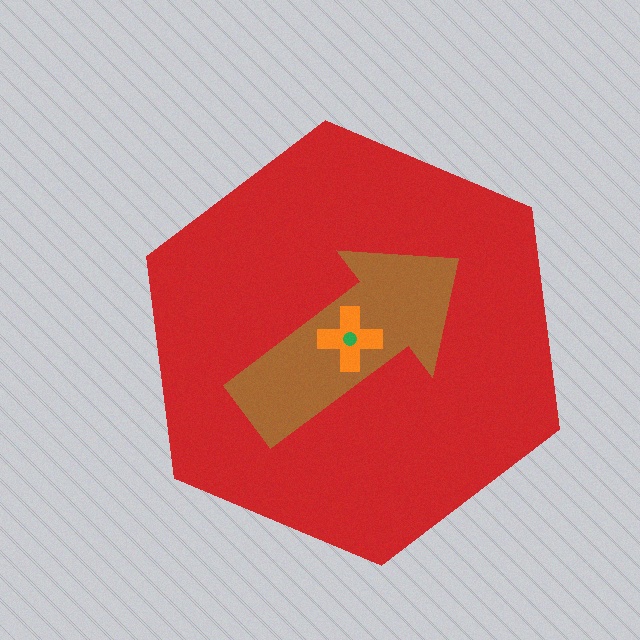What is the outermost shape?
The red hexagon.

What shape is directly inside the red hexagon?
The brown arrow.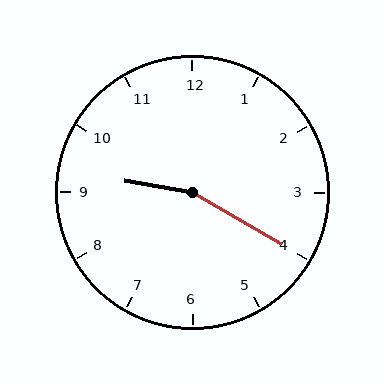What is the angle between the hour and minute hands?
Approximately 160 degrees.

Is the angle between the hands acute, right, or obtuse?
It is obtuse.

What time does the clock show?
9:20.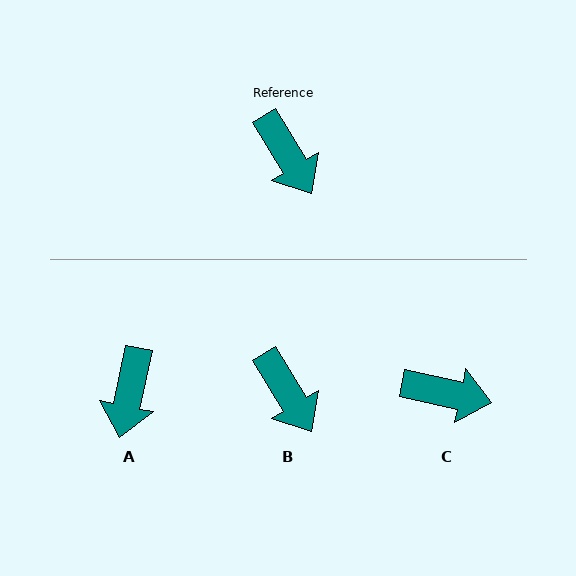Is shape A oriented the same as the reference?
No, it is off by about 44 degrees.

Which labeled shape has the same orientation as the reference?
B.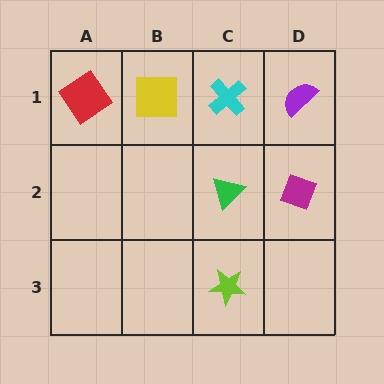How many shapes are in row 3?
1 shape.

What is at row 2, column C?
A green triangle.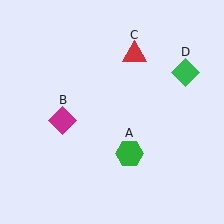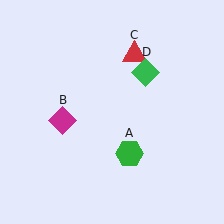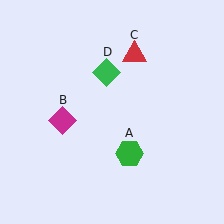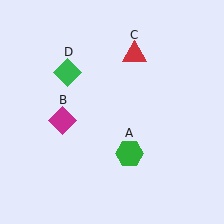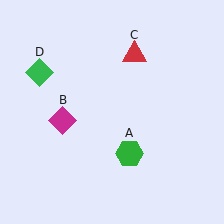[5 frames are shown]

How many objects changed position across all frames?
1 object changed position: green diamond (object D).